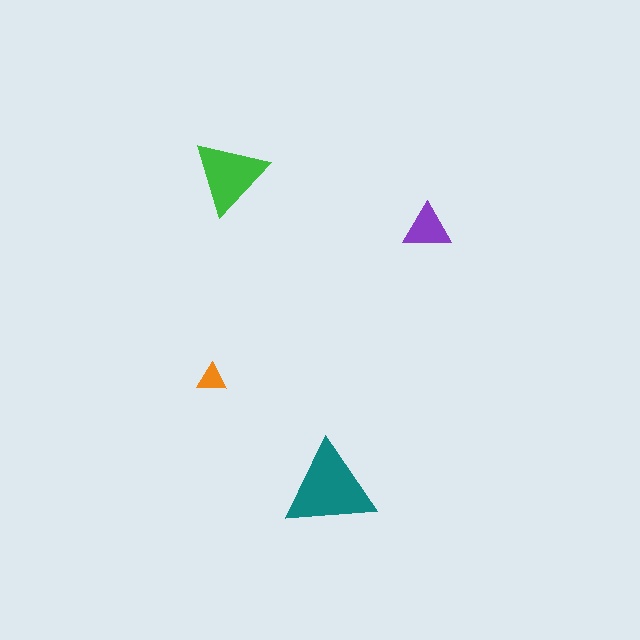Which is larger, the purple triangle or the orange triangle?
The purple one.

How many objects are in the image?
There are 4 objects in the image.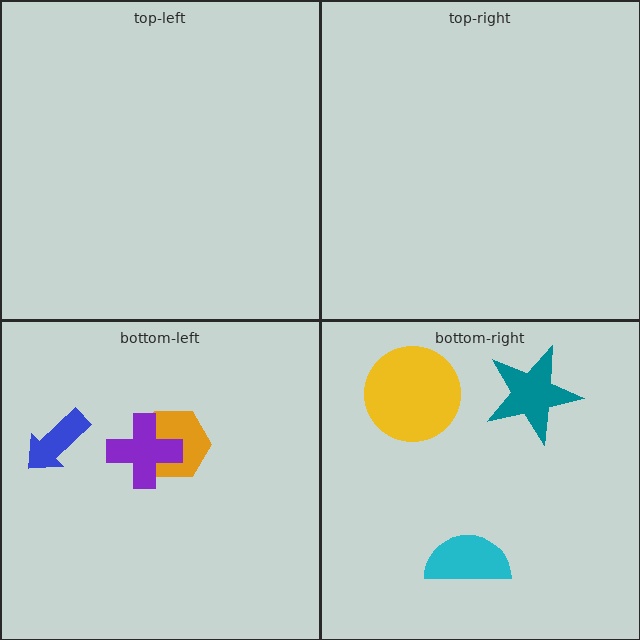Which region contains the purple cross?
The bottom-left region.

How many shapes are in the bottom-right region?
3.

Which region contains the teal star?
The bottom-right region.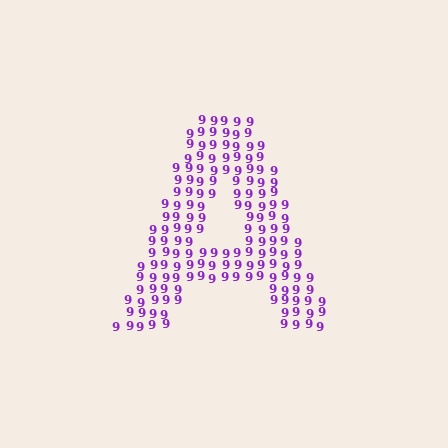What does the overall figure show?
The overall figure shows the letter A.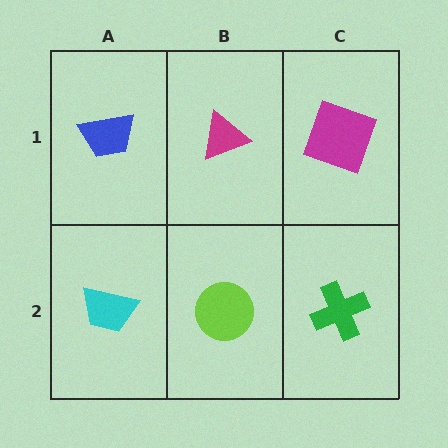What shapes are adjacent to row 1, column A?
A cyan trapezoid (row 2, column A), a magenta triangle (row 1, column B).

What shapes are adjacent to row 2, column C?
A magenta square (row 1, column C), a lime circle (row 2, column B).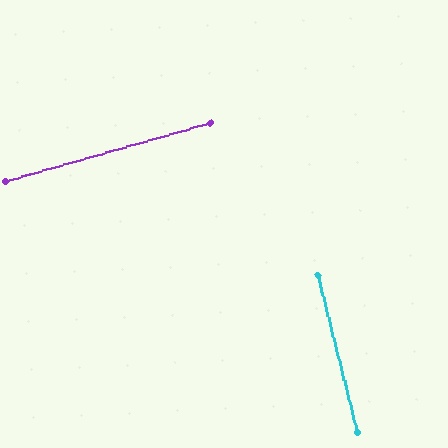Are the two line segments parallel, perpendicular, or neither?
Perpendicular — they meet at approximately 88°.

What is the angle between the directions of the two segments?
Approximately 88 degrees.